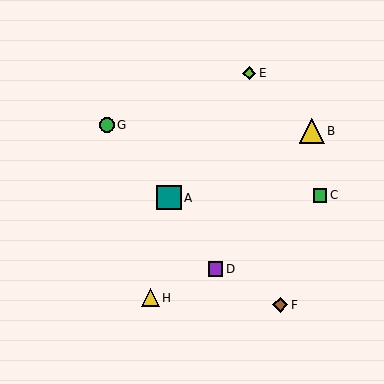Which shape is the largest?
The yellow triangle (labeled B) is the largest.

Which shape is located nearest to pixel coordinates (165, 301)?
The yellow triangle (labeled H) at (150, 298) is nearest to that location.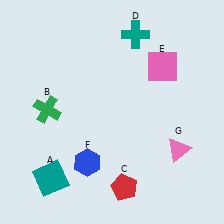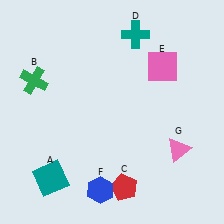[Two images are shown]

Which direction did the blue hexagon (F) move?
The blue hexagon (F) moved down.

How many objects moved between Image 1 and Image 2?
2 objects moved between the two images.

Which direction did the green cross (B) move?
The green cross (B) moved up.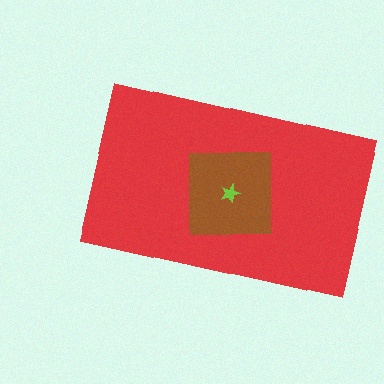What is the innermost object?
The lime star.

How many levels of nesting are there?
3.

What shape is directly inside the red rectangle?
The brown square.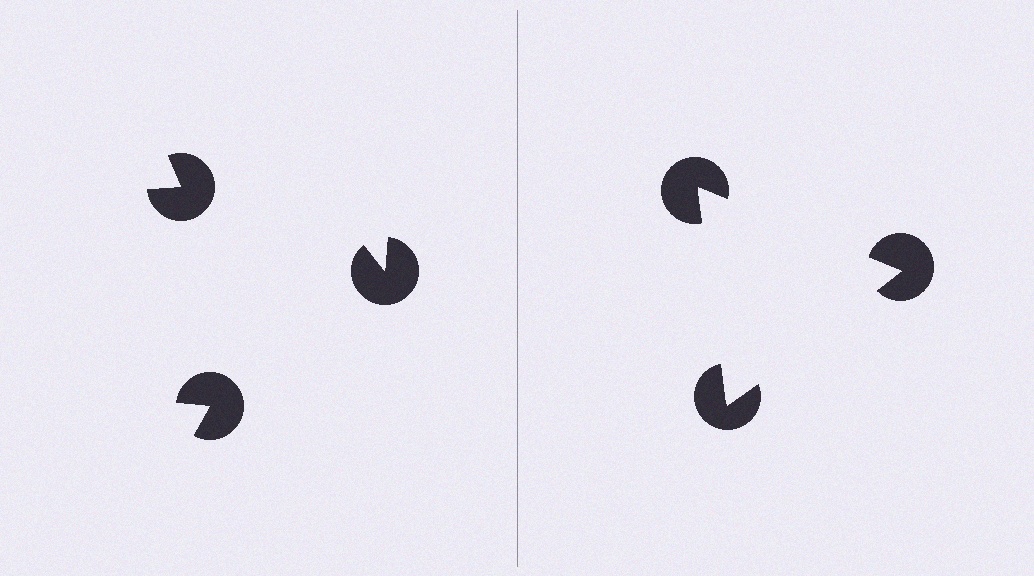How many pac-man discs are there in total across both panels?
6 — 3 on each side.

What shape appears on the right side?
An illusory triangle.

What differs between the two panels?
The pac-man discs are positioned identically on both sides; only the wedge orientations differ. On the right they align to a triangle; on the left they are misaligned.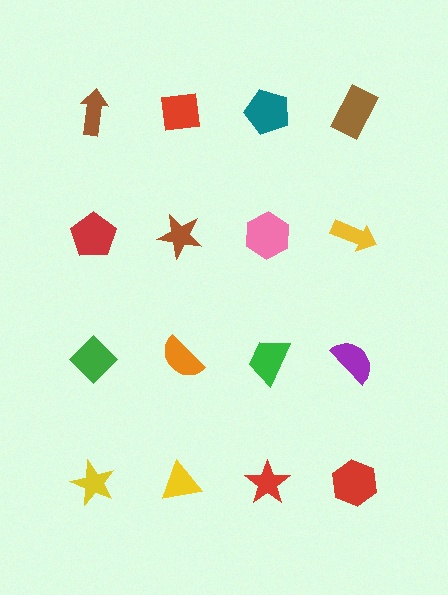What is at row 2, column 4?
A yellow arrow.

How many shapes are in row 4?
4 shapes.